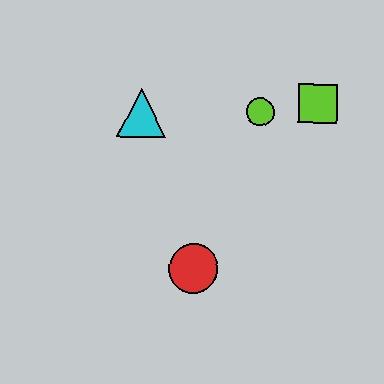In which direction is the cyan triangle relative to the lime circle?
The cyan triangle is to the left of the lime circle.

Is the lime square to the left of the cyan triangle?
No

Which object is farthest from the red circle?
The lime square is farthest from the red circle.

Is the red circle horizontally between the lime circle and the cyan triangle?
Yes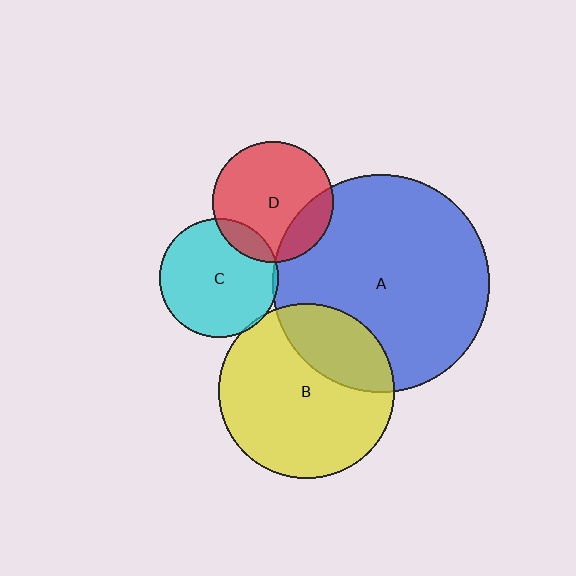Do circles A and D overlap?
Yes.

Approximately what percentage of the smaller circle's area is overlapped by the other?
Approximately 20%.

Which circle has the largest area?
Circle A (blue).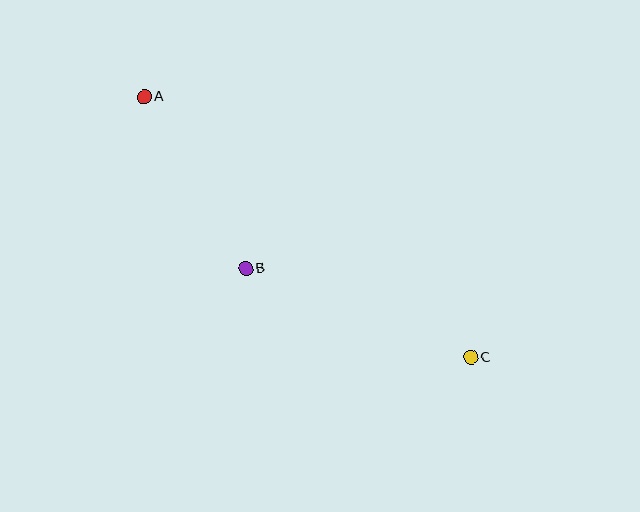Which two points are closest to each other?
Points A and B are closest to each other.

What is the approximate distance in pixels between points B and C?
The distance between B and C is approximately 242 pixels.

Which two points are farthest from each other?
Points A and C are farthest from each other.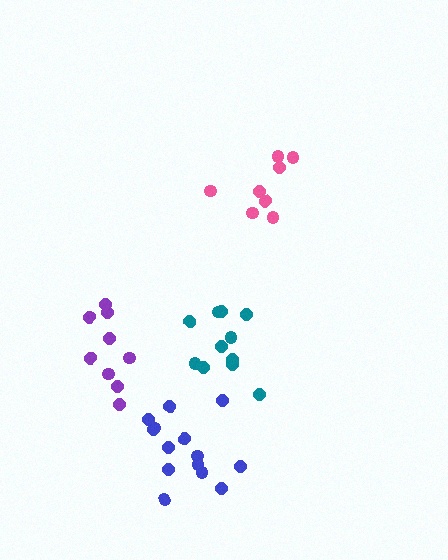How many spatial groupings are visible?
There are 4 spatial groupings.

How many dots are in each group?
Group 1: 9 dots, Group 2: 14 dots, Group 3: 8 dots, Group 4: 11 dots (42 total).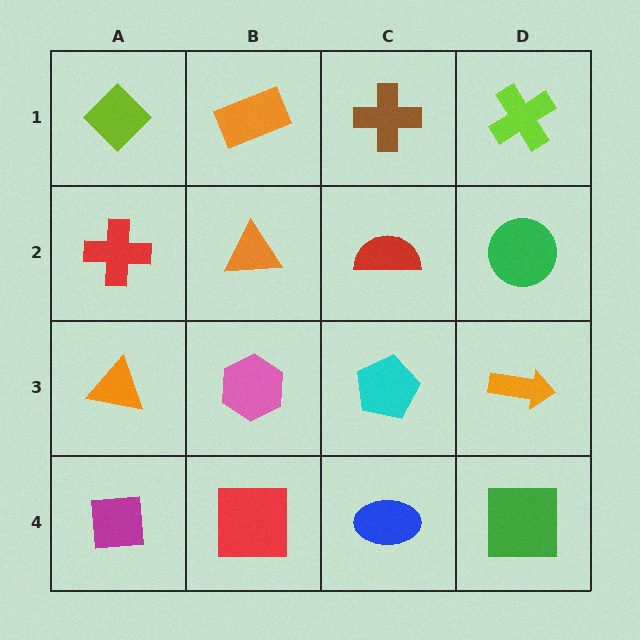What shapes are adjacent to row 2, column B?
An orange rectangle (row 1, column B), a pink hexagon (row 3, column B), a red cross (row 2, column A), a red semicircle (row 2, column C).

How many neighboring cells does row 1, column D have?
2.